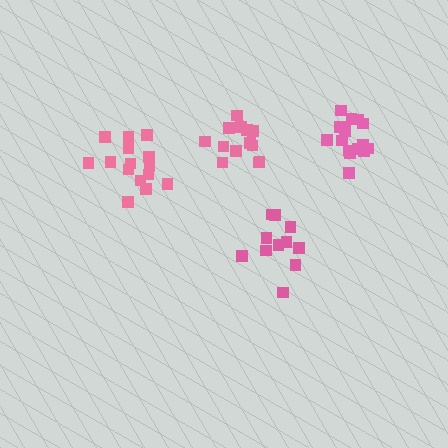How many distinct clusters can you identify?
There are 4 distinct clusters.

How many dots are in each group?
Group 1: 12 dots, Group 2: 15 dots, Group 3: 13 dots, Group 4: 15 dots (55 total).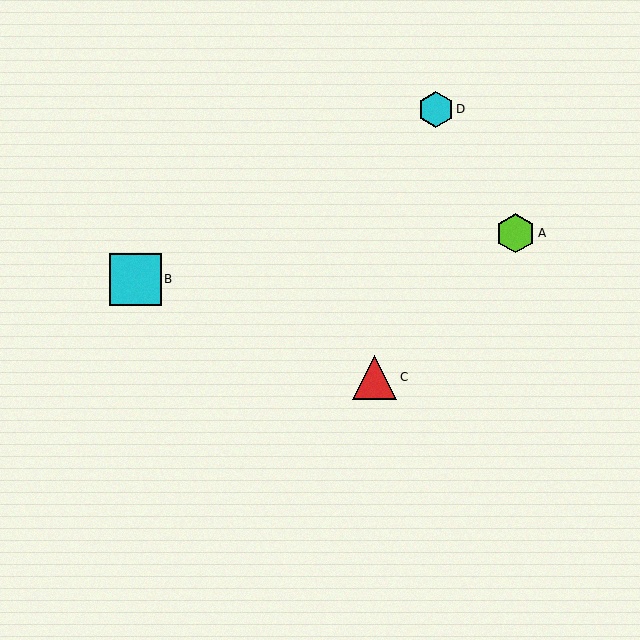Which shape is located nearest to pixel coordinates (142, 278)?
The cyan square (labeled B) at (135, 279) is nearest to that location.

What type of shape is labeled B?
Shape B is a cyan square.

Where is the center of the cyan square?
The center of the cyan square is at (135, 279).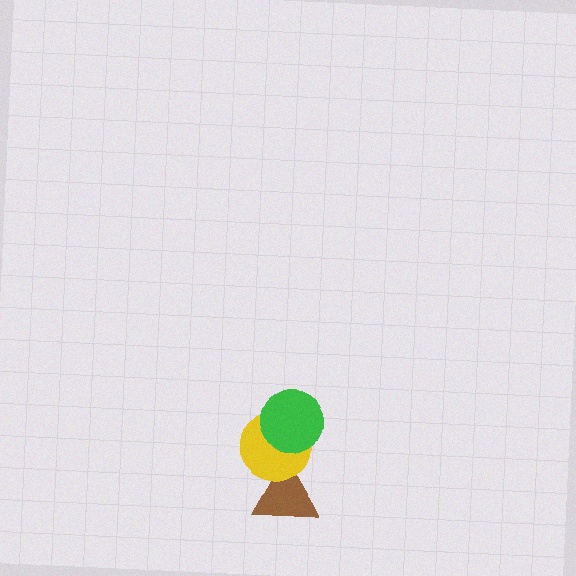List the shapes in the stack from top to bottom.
From top to bottom: the green circle, the yellow circle, the brown triangle.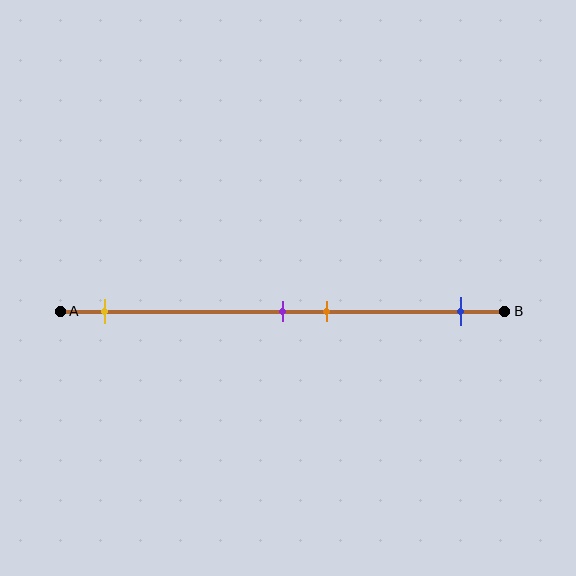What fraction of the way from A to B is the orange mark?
The orange mark is approximately 60% (0.6) of the way from A to B.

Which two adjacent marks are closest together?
The purple and orange marks are the closest adjacent pair.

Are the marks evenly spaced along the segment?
No, the marks are not evenly spaced.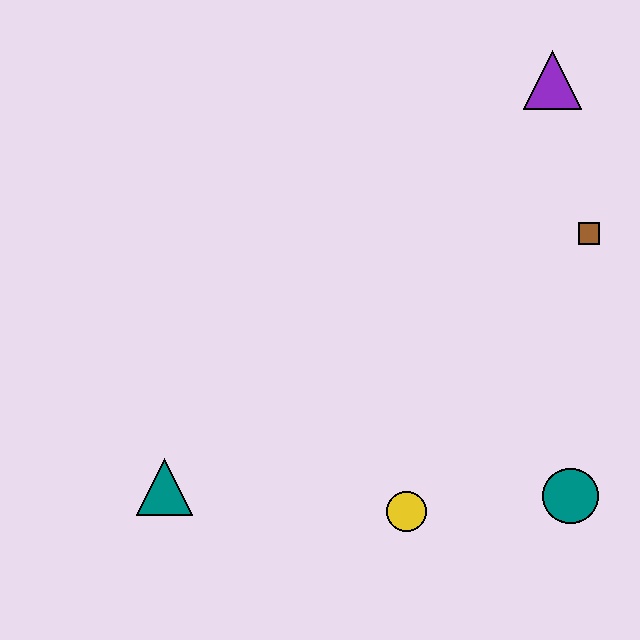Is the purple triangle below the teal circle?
No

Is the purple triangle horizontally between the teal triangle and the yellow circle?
No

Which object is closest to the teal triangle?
The yellow circle is closest to the teal triangle.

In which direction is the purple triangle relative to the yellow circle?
The purple triangle is above the yellow circle.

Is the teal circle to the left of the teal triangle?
No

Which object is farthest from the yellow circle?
The purple triangle is farthest from the yellow circle.